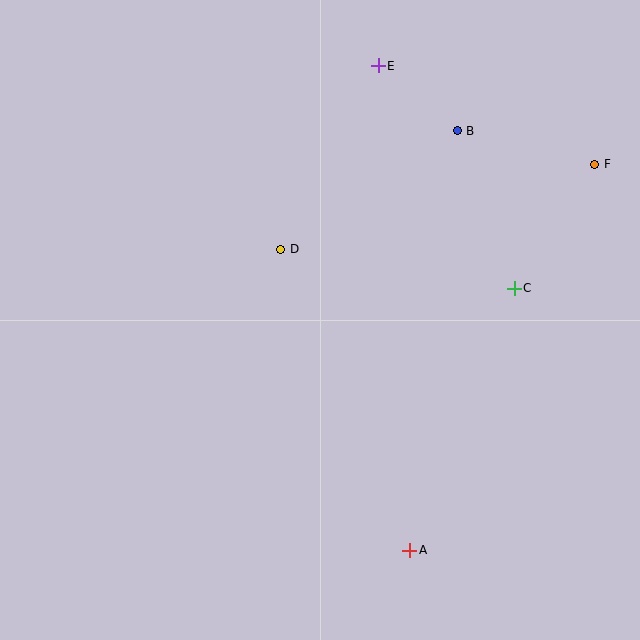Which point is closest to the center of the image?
Point D at (281, 249) is closest to the center.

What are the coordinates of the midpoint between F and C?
The midpoint between F and C is at (555, 226).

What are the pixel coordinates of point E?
Point E is at (378, 66).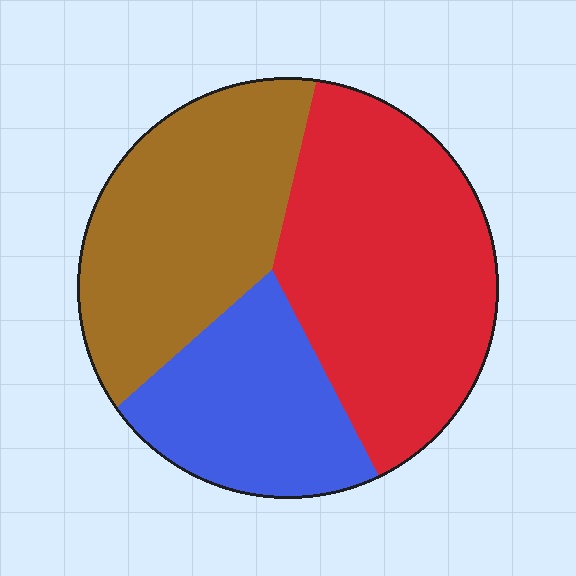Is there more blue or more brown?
Brown.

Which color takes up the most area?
Red, at roughly 40%.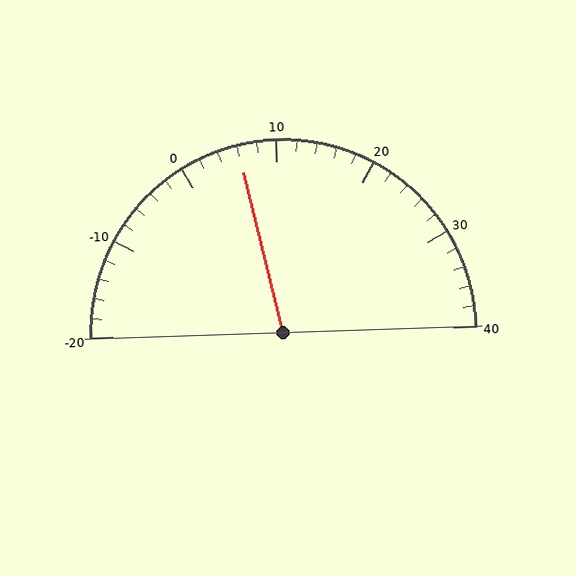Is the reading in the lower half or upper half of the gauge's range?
The reading is in the lower half of the range (-20 to 40).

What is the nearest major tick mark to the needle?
The nearest major tick mark is 10.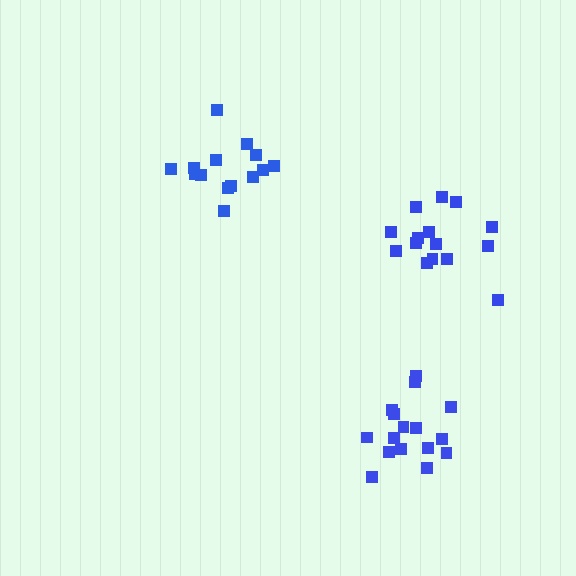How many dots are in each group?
Group 1: 15 dots, Group 2: 16 dots, Group 3: 14 dots (45 total).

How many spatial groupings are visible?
There are 3 spatial groupings.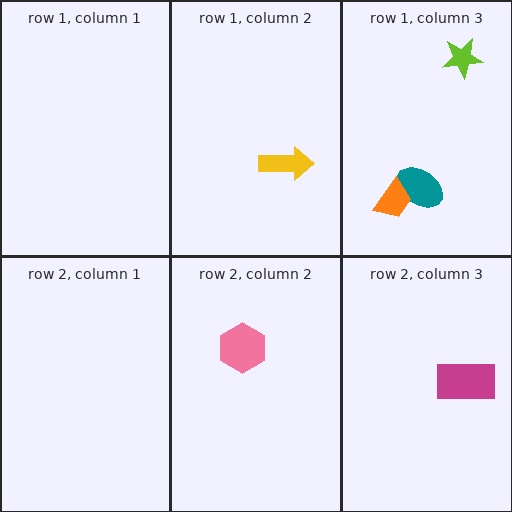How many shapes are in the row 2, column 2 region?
1.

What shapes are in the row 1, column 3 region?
The lime star, the teal ellipse, the orange trapezoid.